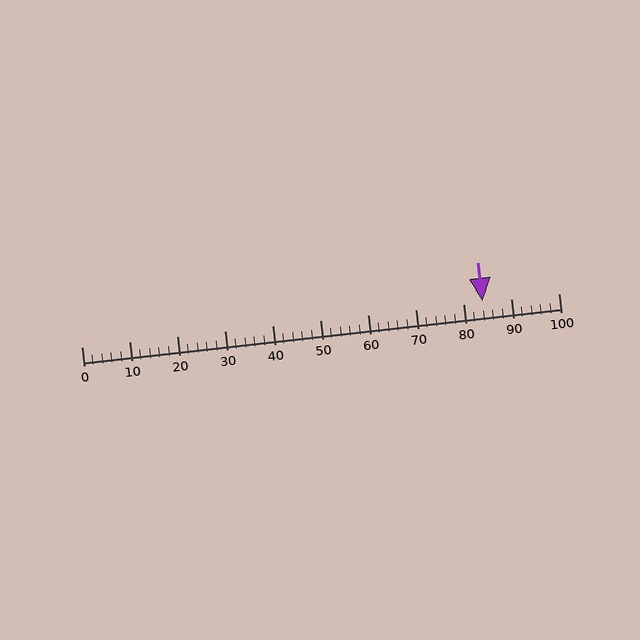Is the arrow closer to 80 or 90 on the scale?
The arrow is closer to 80.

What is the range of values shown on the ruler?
The ruler shows values from 0 to 100.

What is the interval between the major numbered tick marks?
The major tick marks are spaced 10 units apart.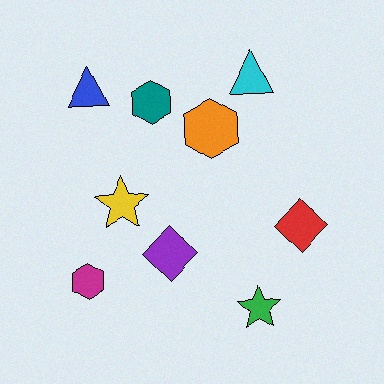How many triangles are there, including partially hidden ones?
There are 2 triangles.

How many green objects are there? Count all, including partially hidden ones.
There is 1 green object.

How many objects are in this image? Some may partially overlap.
There are 9 objects.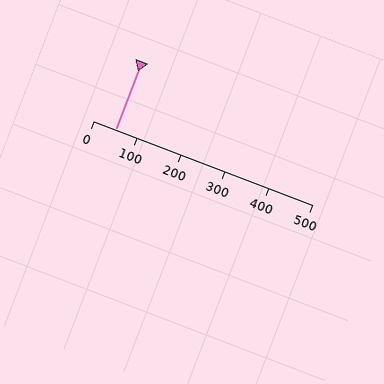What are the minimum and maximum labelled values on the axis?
The axis runs from 0 to 500.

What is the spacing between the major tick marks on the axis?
The major ticks are spaced 100 apart.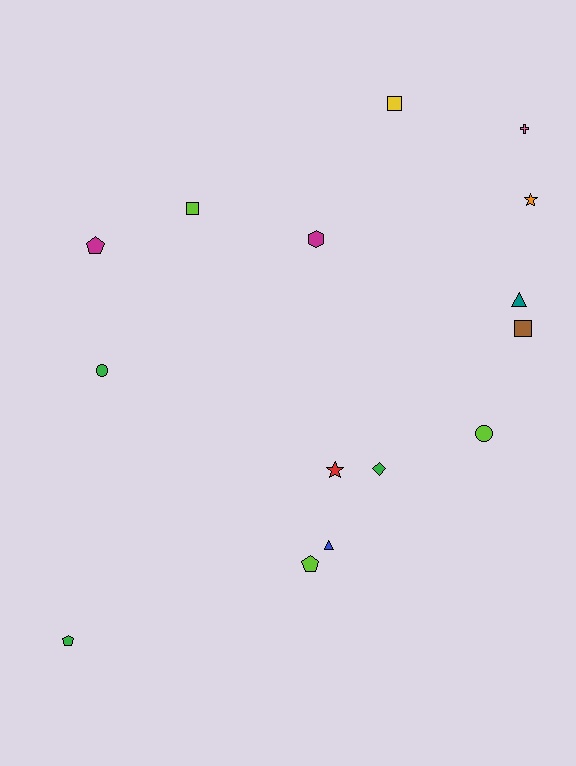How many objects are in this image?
There are 15 objects.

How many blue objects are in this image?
There is 1 blue object.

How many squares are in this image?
There are 3 squares.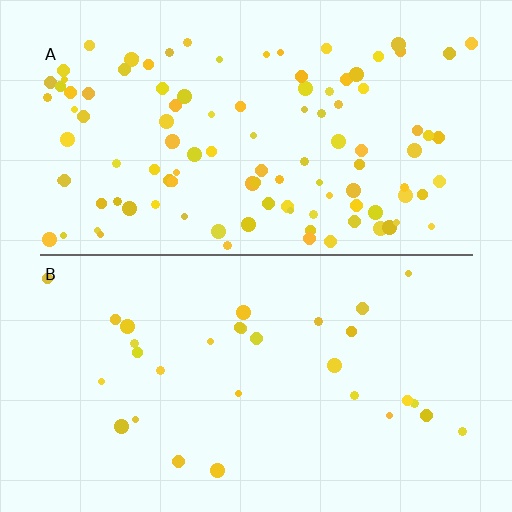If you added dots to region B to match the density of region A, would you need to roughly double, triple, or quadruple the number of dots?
Approximately quadruple.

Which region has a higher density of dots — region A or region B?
A (the top).